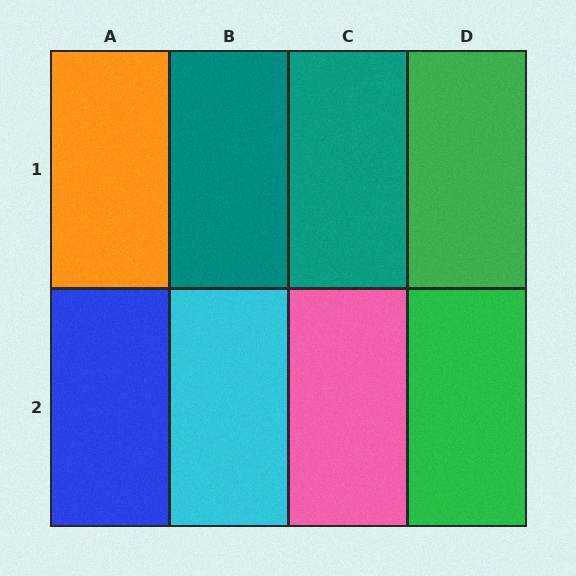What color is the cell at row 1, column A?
Orange.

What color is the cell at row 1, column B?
Teal.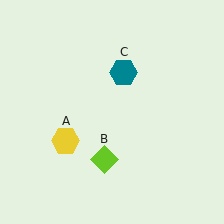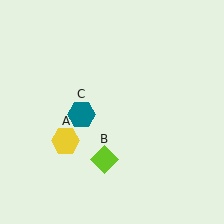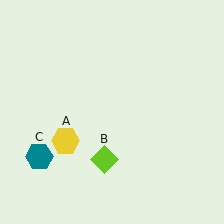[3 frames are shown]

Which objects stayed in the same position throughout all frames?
Yellow hexagon (object A) and lime diamond (object B) remained stationary.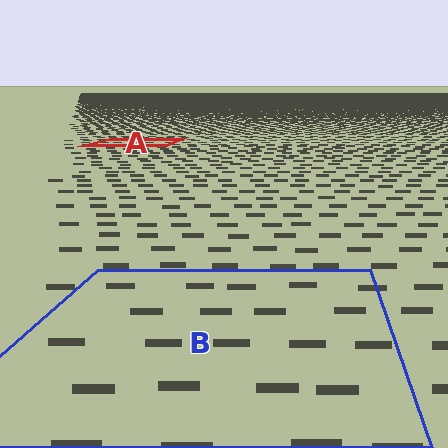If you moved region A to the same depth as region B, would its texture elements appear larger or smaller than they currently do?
They would appear larger. At a closer depth, the same texture elements are projected at a bigger on-screen size.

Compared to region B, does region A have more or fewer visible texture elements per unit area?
Region A has more texture elements per unit area — they are packed more densely because it is farther away.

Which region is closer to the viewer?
Region B is closer. The texture elements there are larger and more spread out.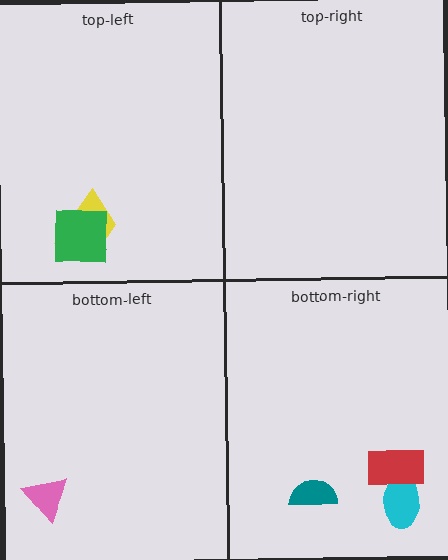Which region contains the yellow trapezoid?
The top-left region.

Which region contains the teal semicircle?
The bottom-right region.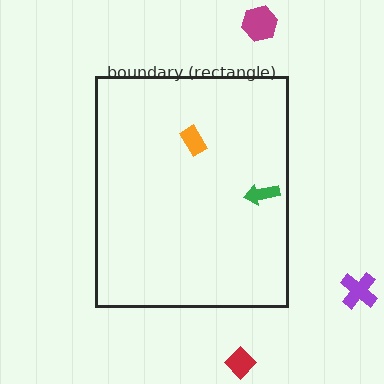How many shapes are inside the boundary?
2 inside, 3 outside.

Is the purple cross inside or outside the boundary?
Outside.